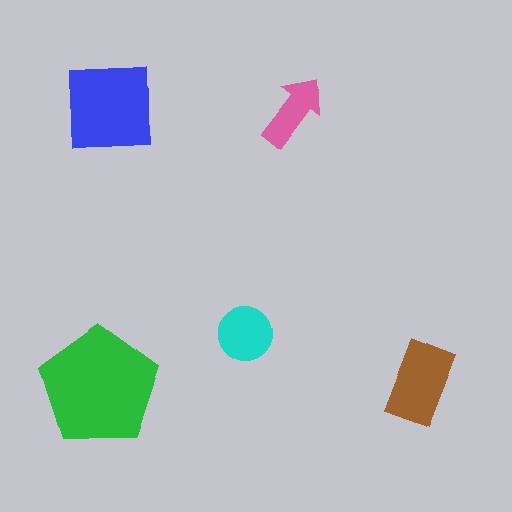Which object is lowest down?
The brown rectangle is bottommost.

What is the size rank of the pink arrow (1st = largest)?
5th.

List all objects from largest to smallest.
The green pentagon, the blue square, the brown rectangle, the cyan circle, the pink arrow.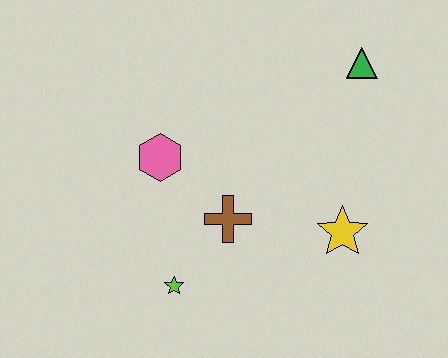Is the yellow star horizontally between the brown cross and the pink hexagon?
No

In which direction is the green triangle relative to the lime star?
The green triangle is above the lime star.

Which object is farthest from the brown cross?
The green triangle is farthest from the brown cross.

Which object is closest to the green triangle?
The yellow star is closest to the green triangle.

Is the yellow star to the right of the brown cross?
Yes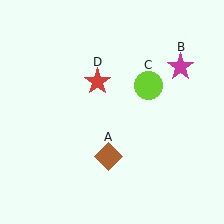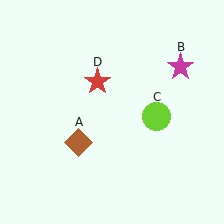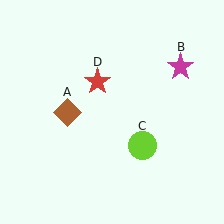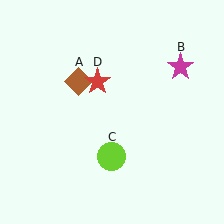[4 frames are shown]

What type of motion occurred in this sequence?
The brown diamond (object A), lime circle (object C) rotated clockwise around the center of the scene.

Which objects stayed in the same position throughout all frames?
Magenta star (object B) and red star (object D) remained stationary.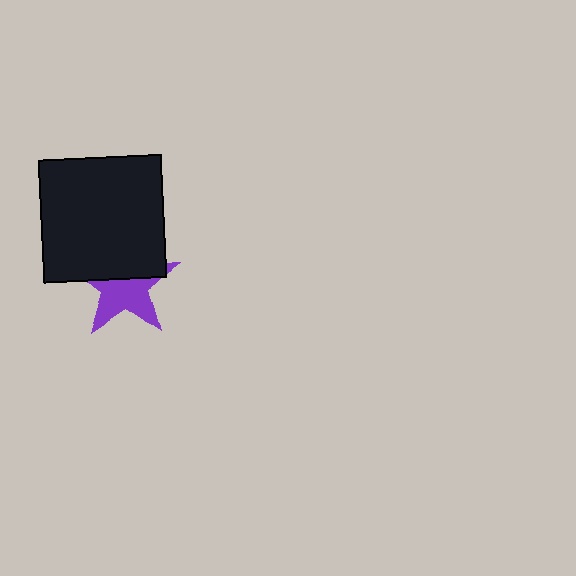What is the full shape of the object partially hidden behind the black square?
The partially hidden object is a purple star.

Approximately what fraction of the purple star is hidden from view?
Roughly 44% of the purple star is hidden behind the black square.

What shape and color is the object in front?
The object in front is a black square.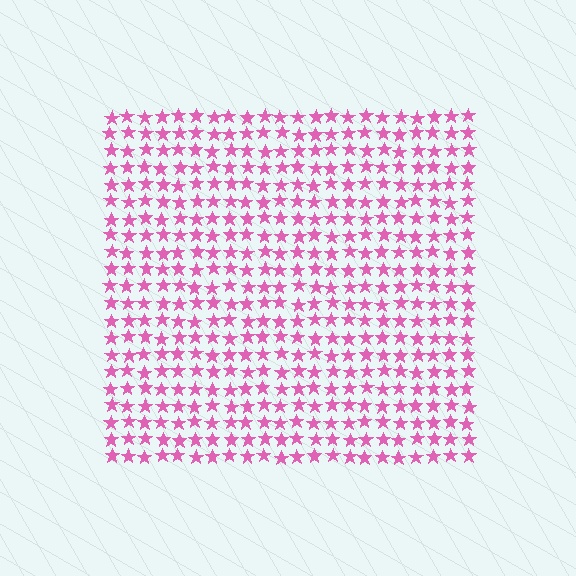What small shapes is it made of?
It is made of small stars.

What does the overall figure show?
The overall figure shows a square.